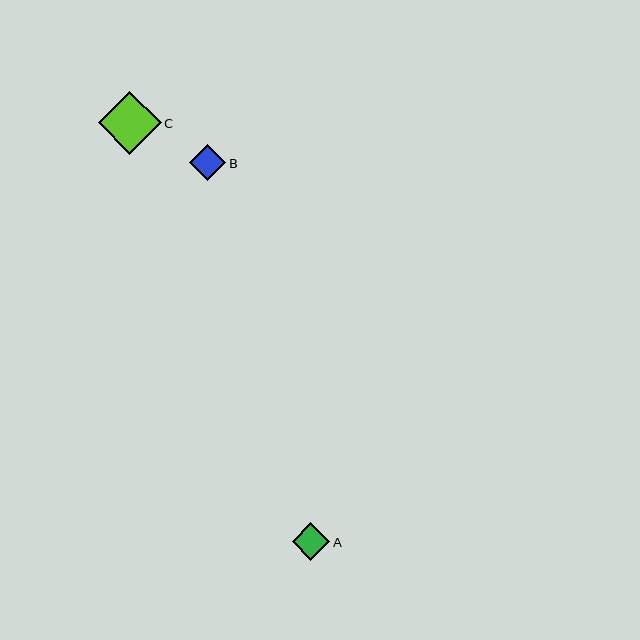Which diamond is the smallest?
Diamond B is the smallest with a size of approximately 36 pixels.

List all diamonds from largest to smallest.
From largest to smallest: C, A, B.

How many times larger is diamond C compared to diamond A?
Diamond C is approximately 1.7 times the size of diamond A.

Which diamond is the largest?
Diamond C is the largest with a size of approximately 63 pixels.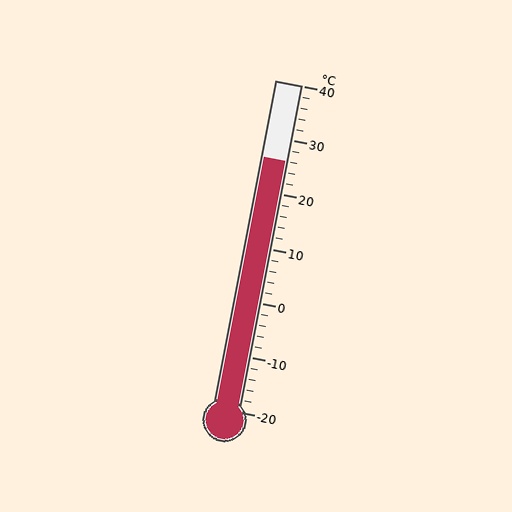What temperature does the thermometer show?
The thermometer shows approximately 26°C.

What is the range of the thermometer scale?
The thermometer scale ranges from -20°C to 40°C.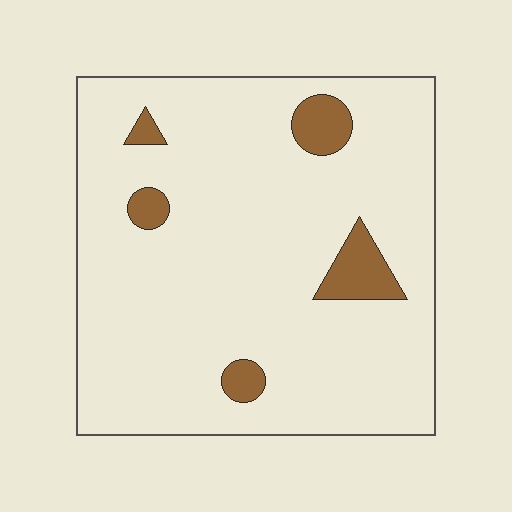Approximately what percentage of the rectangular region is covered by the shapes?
Approximately 10%.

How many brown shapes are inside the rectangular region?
5.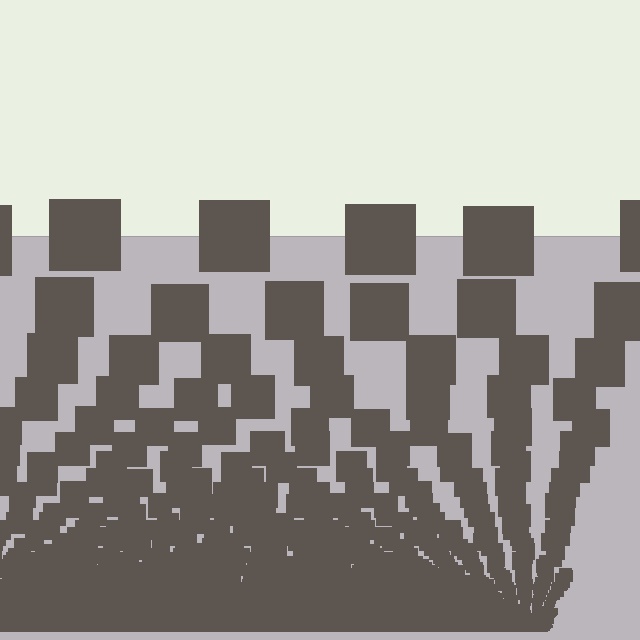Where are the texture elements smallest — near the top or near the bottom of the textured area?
Near the bottom.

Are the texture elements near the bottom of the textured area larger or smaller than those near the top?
Smaller. The gradient is inverted — elements near the bottom are smaller and denser.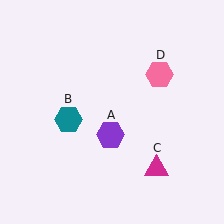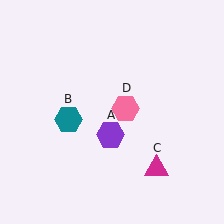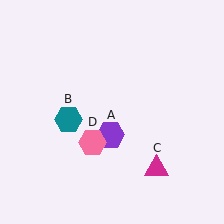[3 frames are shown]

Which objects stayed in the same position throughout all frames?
Purple hexagon (object A) and teal hexagon (object B) and magenta triangle (object C) remained stationary.